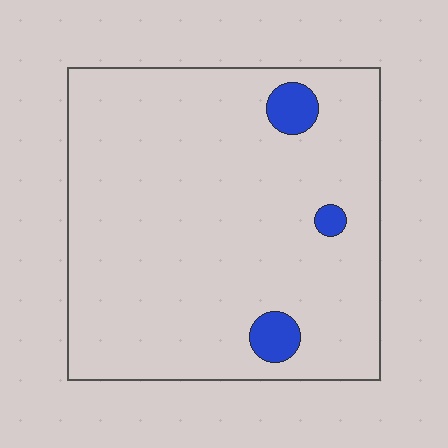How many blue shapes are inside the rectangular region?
3.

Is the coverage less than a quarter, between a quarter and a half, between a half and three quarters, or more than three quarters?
Less than a quarter.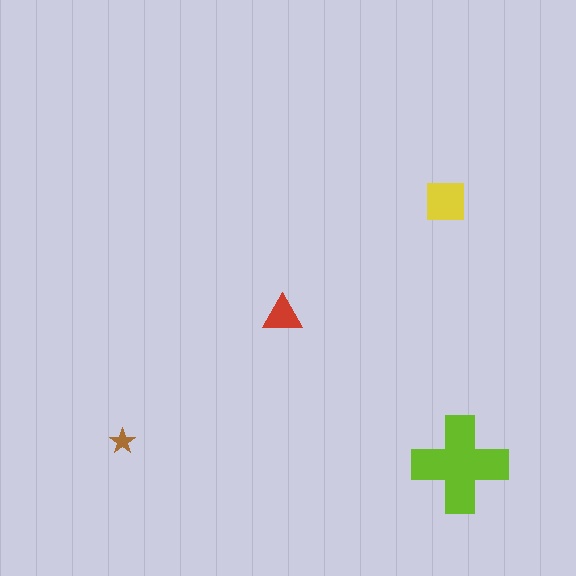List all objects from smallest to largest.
The brown star, the red triangle, the yellow square, the lime cross.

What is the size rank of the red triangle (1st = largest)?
3rd.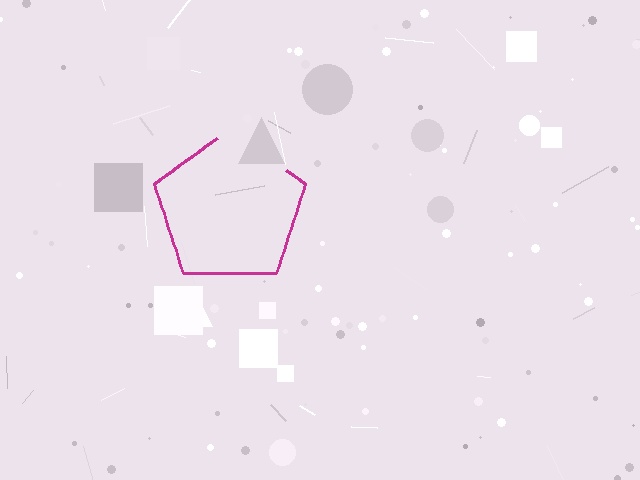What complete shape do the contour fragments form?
The contour fragments form a pentagon.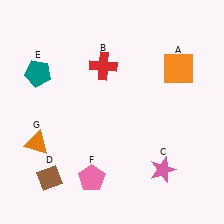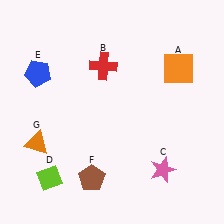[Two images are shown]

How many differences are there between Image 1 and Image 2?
There are 3 differences between the two images.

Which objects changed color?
D changed from brown to lime. E changed from teal to blue. F changed from pink to brown.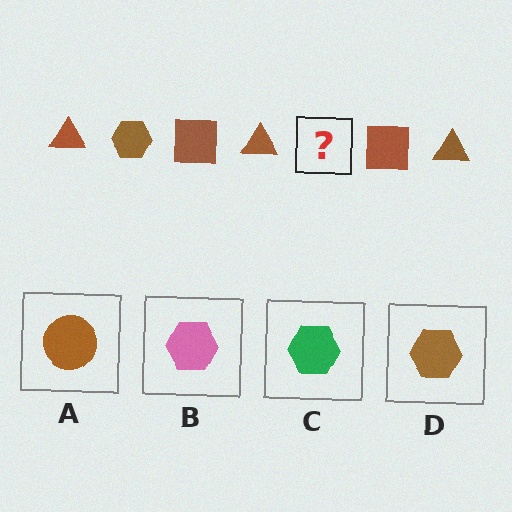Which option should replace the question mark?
Option D.